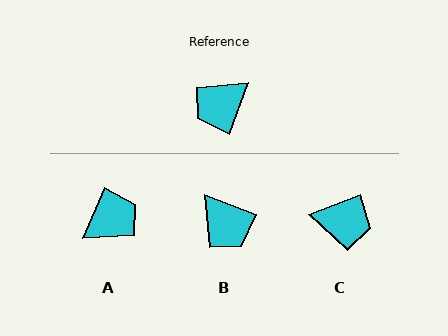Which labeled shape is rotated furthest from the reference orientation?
A, about 177 degrees away.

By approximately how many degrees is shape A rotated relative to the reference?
Approximately 177 degrees counter-clockwise.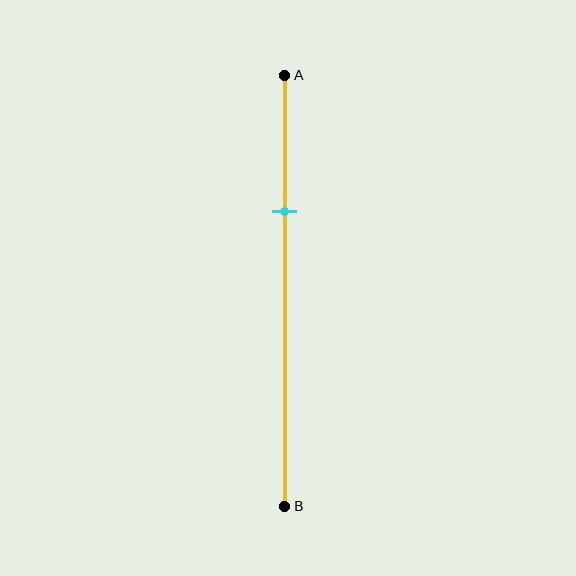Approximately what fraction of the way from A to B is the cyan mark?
The cyan mark is approximately 30% of the way from A to B.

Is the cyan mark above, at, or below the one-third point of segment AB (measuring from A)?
The cyan mark is approximately at the one-third point of segment AB.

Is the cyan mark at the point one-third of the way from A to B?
Yes, the mark is approximately at the one-third point.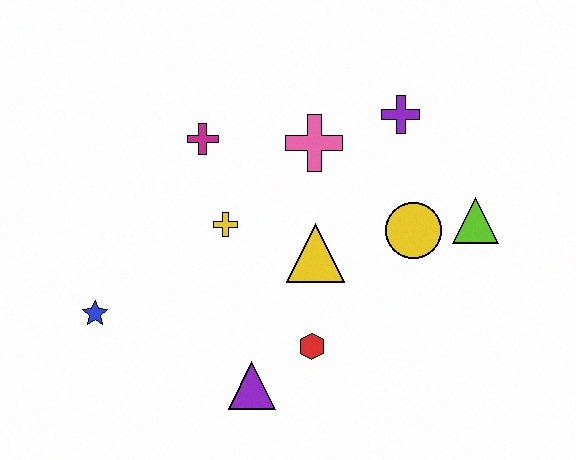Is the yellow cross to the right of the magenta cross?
Yes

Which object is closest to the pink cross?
The purple cross is closest to the pink cross.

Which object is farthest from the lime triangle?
The blue star is farthest from the lime triangle.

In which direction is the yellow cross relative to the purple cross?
The yellow cross is to the left of the purple cross.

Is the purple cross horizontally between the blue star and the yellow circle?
Yes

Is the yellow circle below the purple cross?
Yes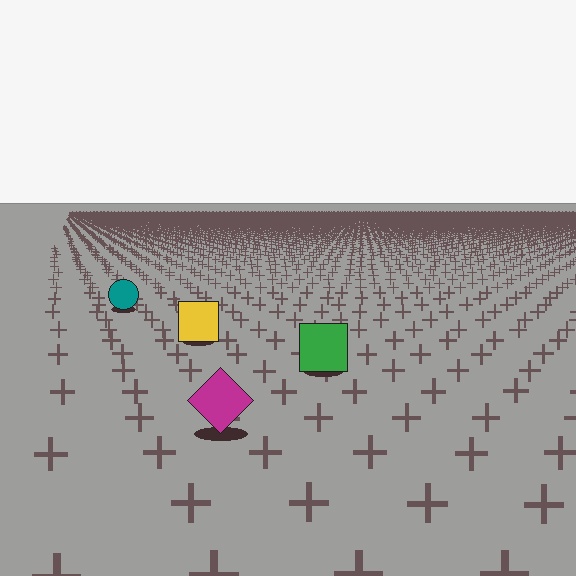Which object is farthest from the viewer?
The teal circle is farthest from the viewer. It appears smaller and the ground texture around it is denser.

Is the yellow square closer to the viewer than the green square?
No. The green square is closer — you can tell from the texture gradient: the ground texture is coarser near it.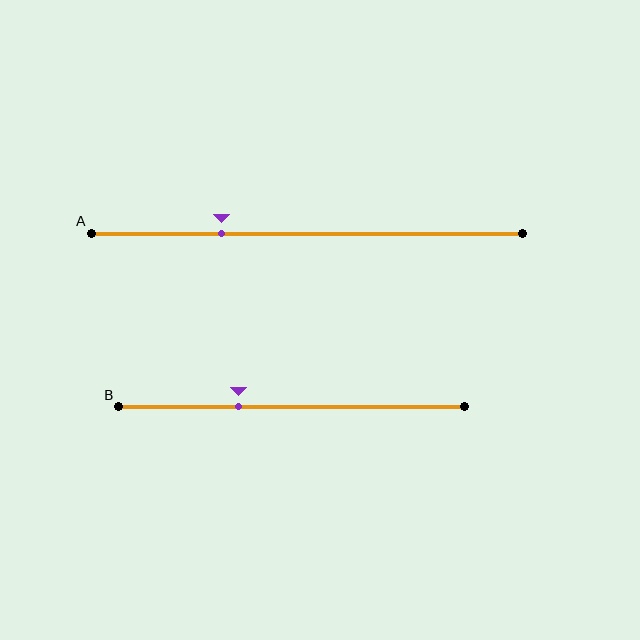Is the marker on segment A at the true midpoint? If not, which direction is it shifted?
No, the marker on segment A is shifted to the left by about 20% of the segment length.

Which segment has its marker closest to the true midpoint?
Segment B has its marker closest to the true midpoint.